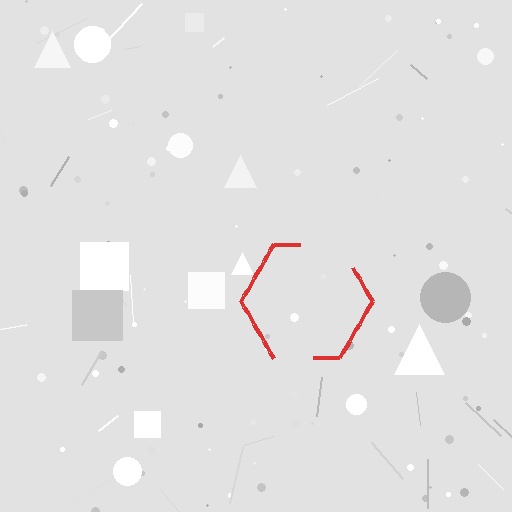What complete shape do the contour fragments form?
The contour fragments form a hexagon.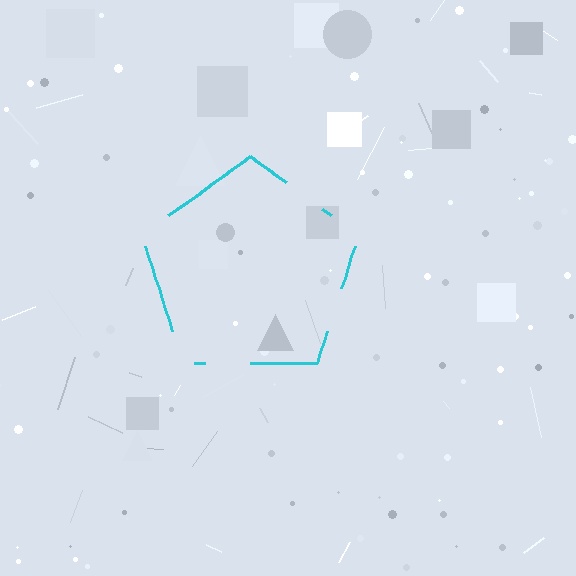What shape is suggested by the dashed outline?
The dashed outline suggests a pentagon.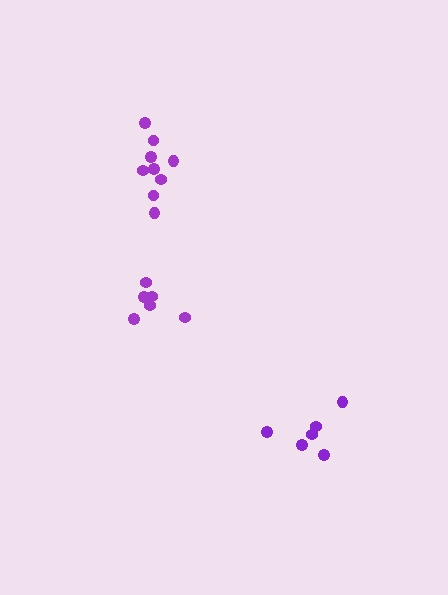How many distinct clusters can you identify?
There are 3 distinct clusters.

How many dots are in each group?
Group 1: 9 dots, Group 2: 6 dots, Group 3: 6 dots (21 total).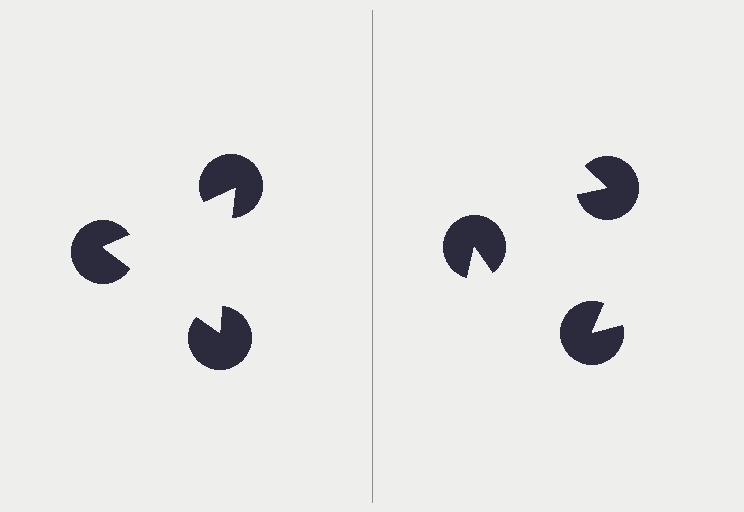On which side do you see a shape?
An illusory triangle appears on the left side. On the right side the wedge cuts are rotated, so no coherent shape forms.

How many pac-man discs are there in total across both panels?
6 — 3 on each side.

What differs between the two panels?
The pac-man discs are positioned identically on both sides; only the wedge orientations differ. On the left they align to a triangle; on the right they are misaligned.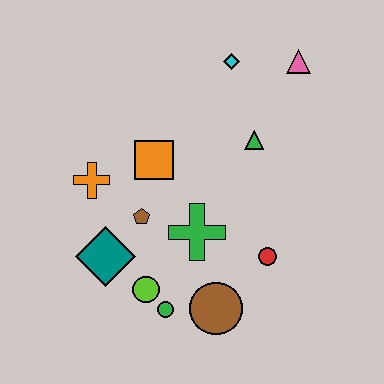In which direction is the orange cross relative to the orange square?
The orange cross is to the left of the orange square.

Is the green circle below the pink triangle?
Yes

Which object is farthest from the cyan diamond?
The green circle is farthest from the cyan diamond.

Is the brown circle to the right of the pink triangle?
No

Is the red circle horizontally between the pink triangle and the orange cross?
Yes